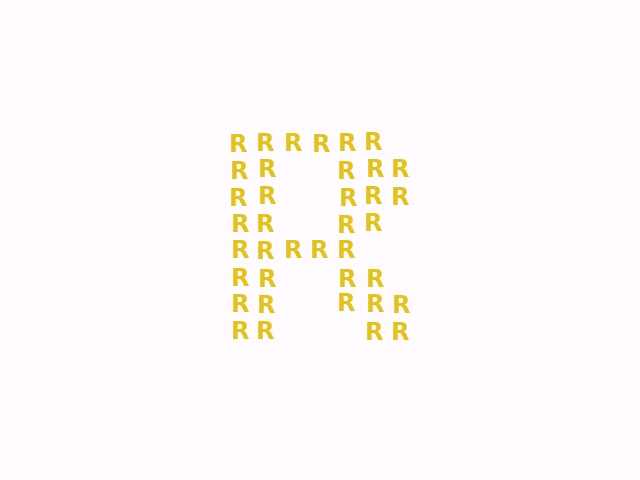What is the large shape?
The large shape is the letter R.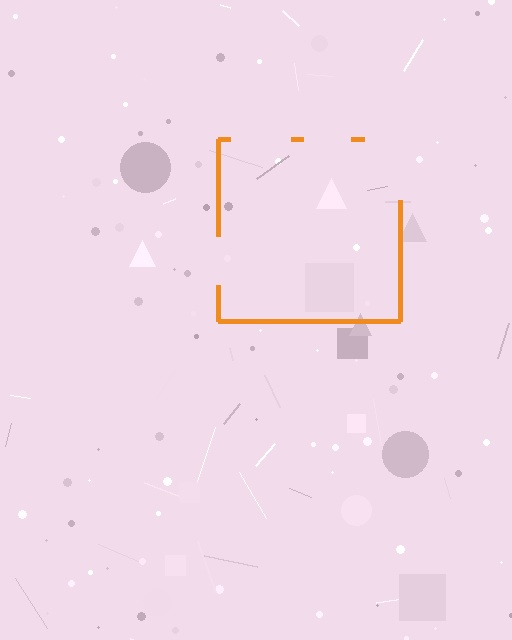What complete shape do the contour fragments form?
The contour fragments form a square.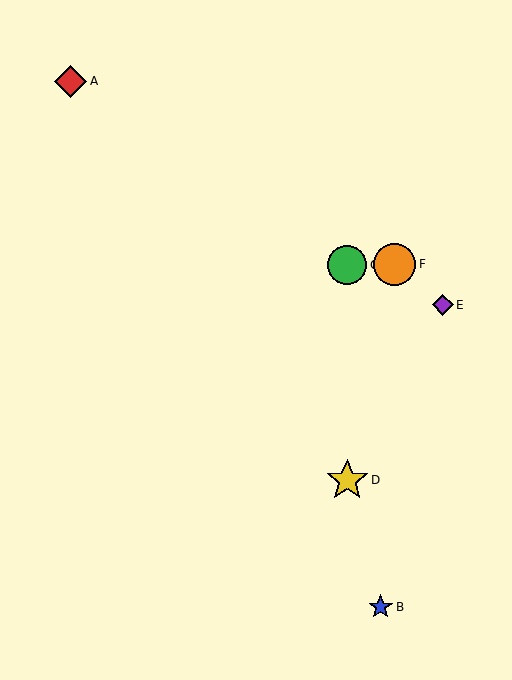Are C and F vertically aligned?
No, C is at x≈347 and F is at x≈395.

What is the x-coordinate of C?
Object C is at x≈347.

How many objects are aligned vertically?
2 objects (C, D) are aligned vertically.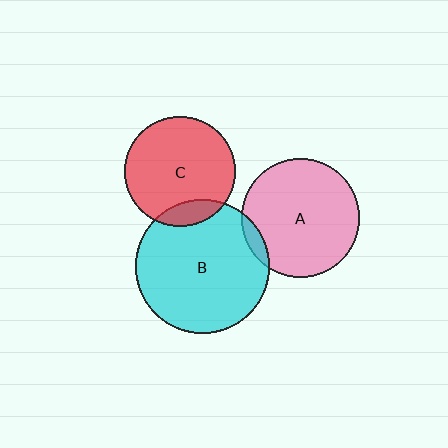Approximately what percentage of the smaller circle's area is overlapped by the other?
Approximately 5%.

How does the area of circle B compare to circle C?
Approximately 1.5 times.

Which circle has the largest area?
Circle B (cyan).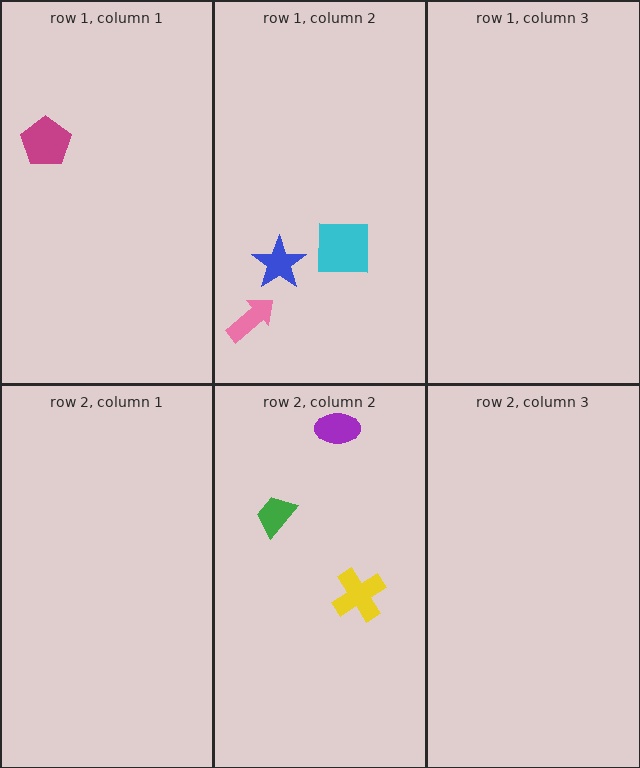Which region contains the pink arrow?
The row 1, column 2 region.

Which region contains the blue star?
The row 1, column 2 region.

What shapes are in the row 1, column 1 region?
The magenta pentagon.